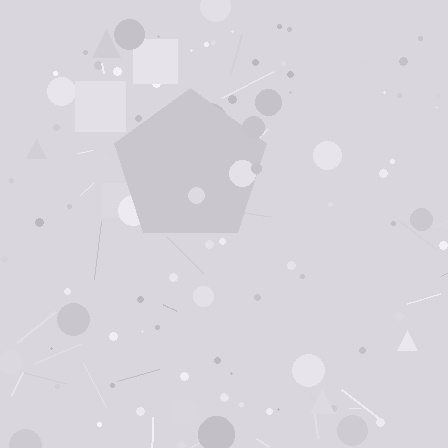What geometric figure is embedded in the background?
A pentagon is embedded in the background.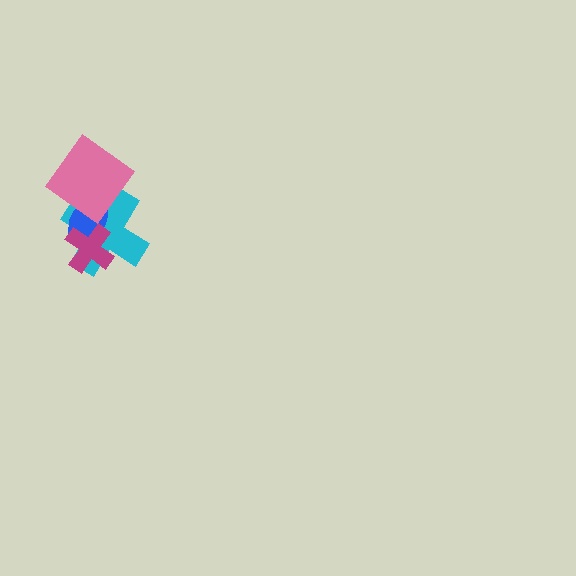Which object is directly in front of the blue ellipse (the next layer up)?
The magenta cross is directly in front of the blue ellipse.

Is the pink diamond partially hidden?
No, no other shape covers it.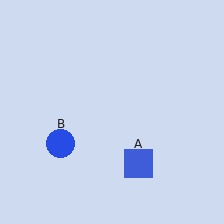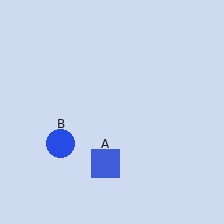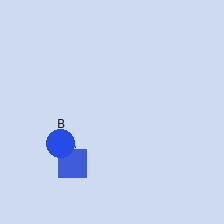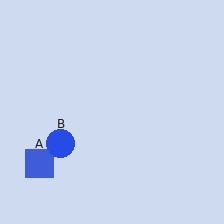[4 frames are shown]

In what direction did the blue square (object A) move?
The blue square (object A) moved left.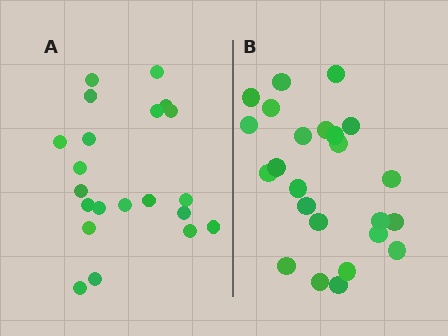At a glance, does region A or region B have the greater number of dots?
Region B (the right region) has more dots.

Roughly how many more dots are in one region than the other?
Region B has just a few more — roughly 2 or 3 more dots than region A.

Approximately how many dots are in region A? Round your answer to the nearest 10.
About 20 dots. (The exact count is 21, which rounds to 20.)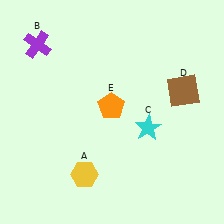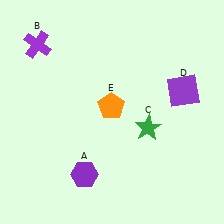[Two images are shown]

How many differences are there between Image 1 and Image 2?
There are 3 differences between the two images.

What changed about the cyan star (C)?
In Image 1, C is cyan. In Image 2, it changed to green.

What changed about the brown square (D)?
In Image 1, D is brown. In Image 2, it changed to purple.